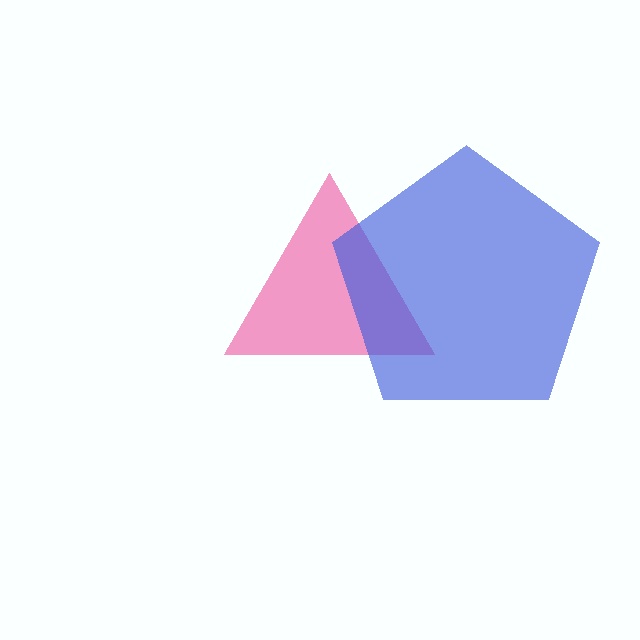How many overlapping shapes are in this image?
There are 2 overlapping shapes in the image.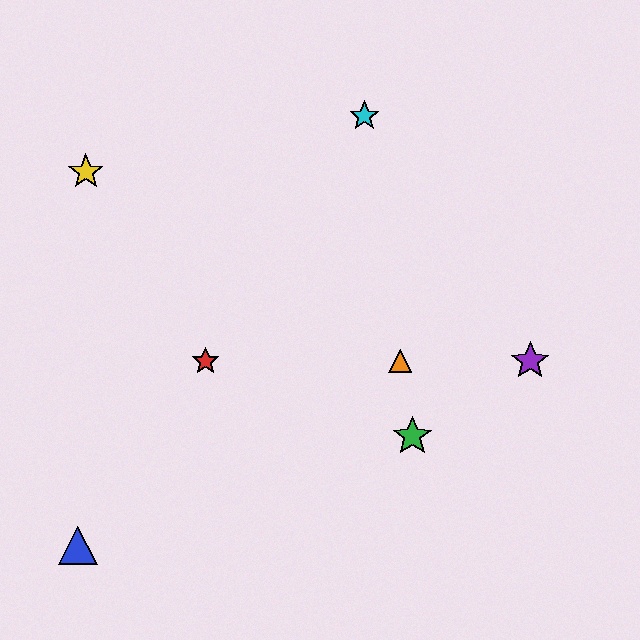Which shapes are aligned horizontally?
The red star, the purple star, the orange triangle are aligned horizontally.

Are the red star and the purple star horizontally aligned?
Yes, both are at y≈361.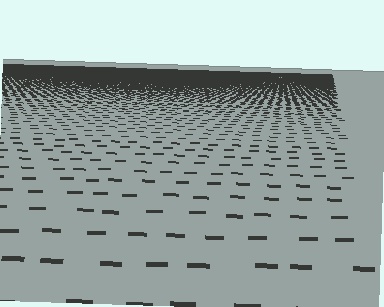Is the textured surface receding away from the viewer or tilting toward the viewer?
The surface is receding away from the viewer. Texture elements get smaller and denser toward the top.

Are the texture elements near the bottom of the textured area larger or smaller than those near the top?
Larger. Near the bottom, elements are closer to the viewer and appear at a bigger on-screen size.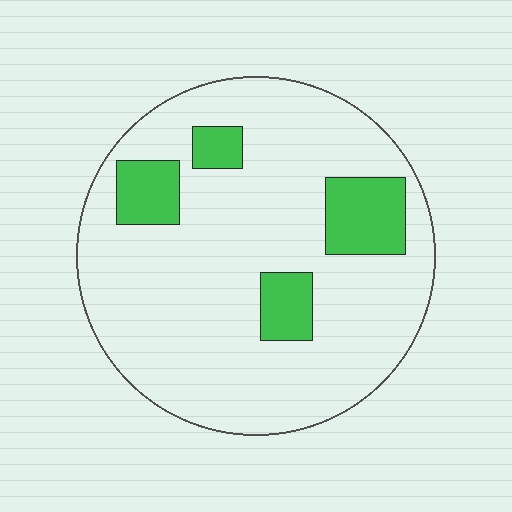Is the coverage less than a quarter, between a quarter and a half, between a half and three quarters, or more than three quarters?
Less than a quarter.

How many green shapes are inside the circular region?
4.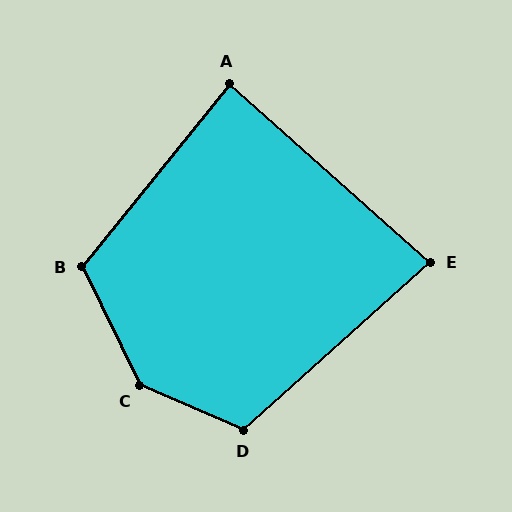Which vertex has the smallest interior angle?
E, at approximately 84 degrees.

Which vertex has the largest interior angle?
C, at approximately 139 degrees.